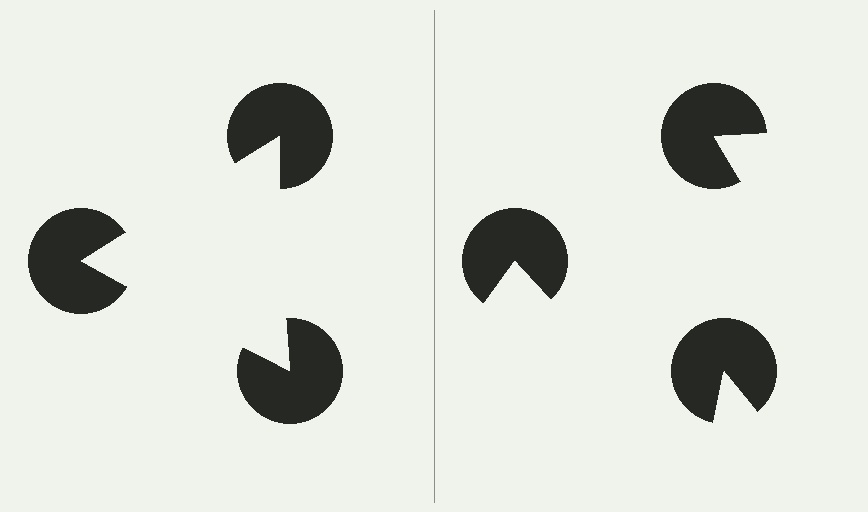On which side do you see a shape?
An illusory triangle appears on the left side. On the right side the wedge cuts are rotated, so no coherent shape forms.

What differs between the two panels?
The pac-man discs are positioned identically on both sides; only the wedge orientations differ. On the left they align to a triangle; on the right they are misaligned.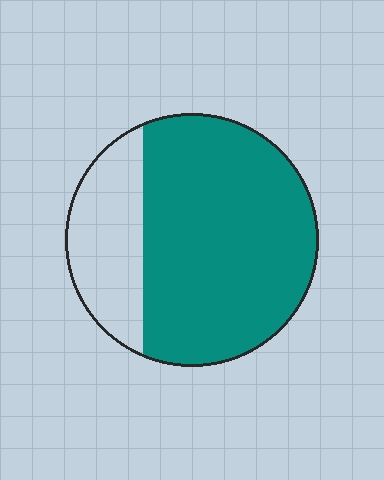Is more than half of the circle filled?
Yes.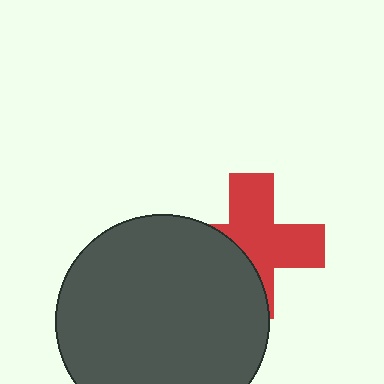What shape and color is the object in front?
The object in front is a dark gray circle.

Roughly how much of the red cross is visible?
About half of it is visible (roughly 60%).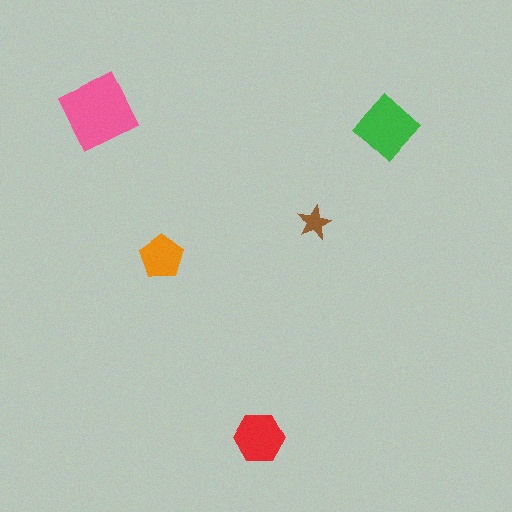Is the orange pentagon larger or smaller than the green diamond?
Smaller.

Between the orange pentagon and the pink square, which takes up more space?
The pink square.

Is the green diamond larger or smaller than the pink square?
Smaller.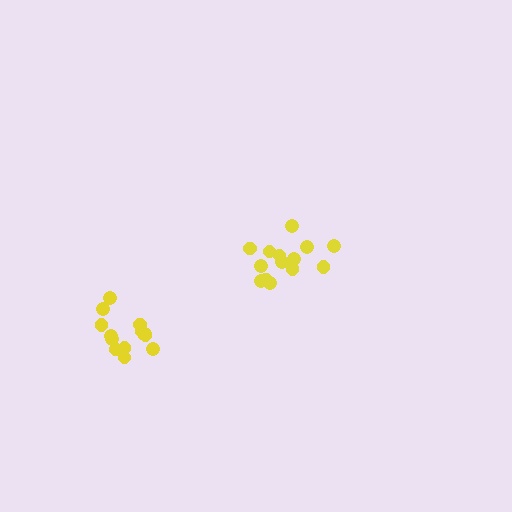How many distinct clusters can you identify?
There are 2 distinct clusters.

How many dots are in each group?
Group 1: 14 dots, Group 2: 14 dots (28 total).